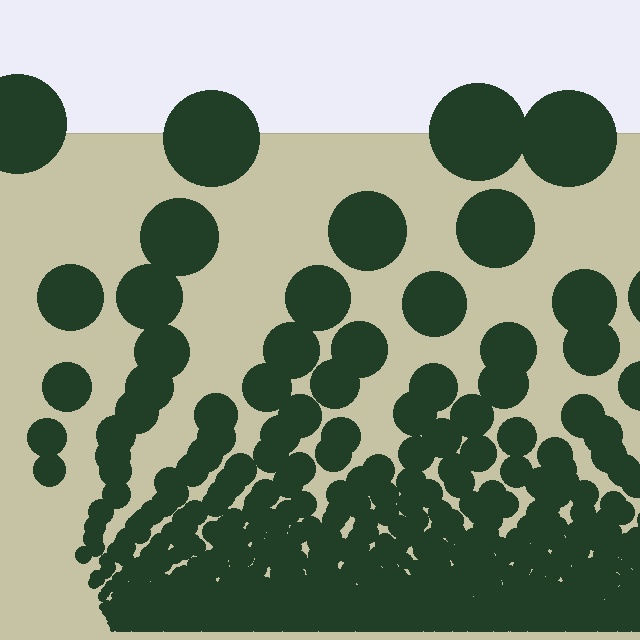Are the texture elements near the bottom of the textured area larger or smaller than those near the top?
Smaller. The gradient is inverted — elements near the bottom are smaller and denser.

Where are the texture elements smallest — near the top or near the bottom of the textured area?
Near the bottom.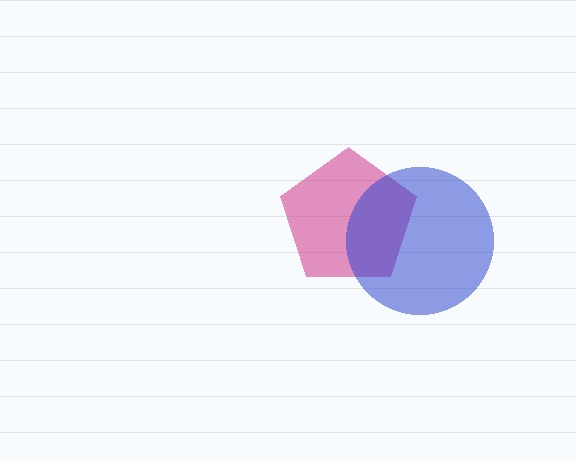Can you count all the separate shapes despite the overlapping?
Yes, there are 2 separate shapes.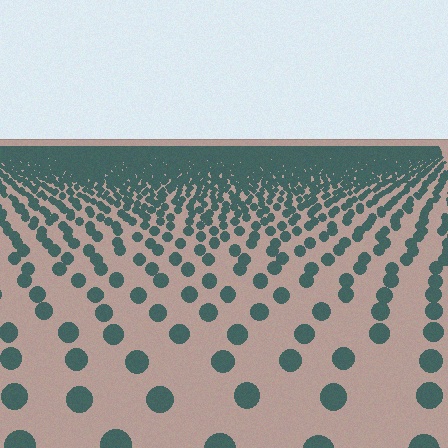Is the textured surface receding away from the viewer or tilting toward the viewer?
The surface is receding away from the viewer. Texture elements get smaller and denser toward the top.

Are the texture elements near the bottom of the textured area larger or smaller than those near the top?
Larger. Near the bottom, elements are closer to the viewer and appear at a bigger on-screen size.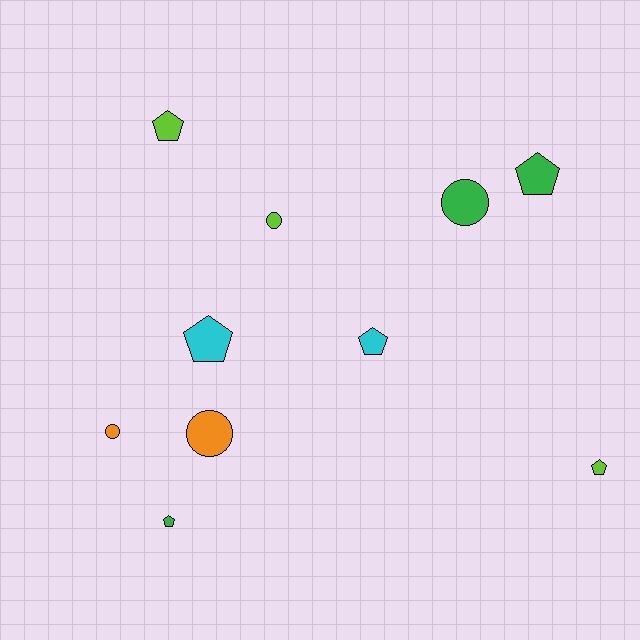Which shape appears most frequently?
Pentagon, with 6 objects.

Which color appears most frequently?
Lime, with 3 objects.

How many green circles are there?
There is 1 green circle.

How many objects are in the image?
There are 10 objects.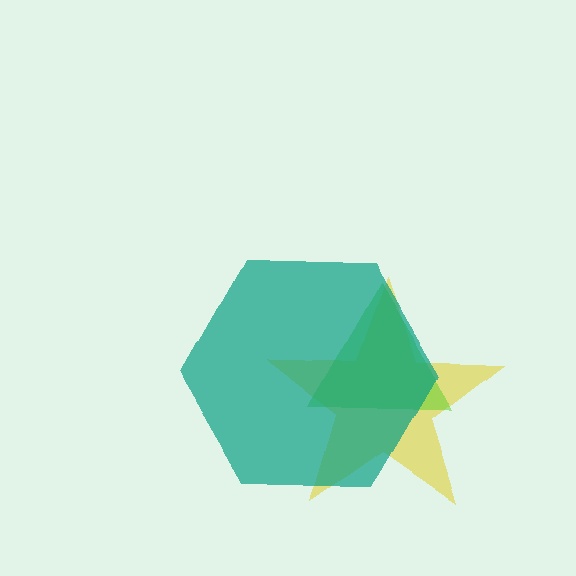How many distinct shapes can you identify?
There are 3 distinct shapes: a yellow star, a lime triangle, a teal hexagon.